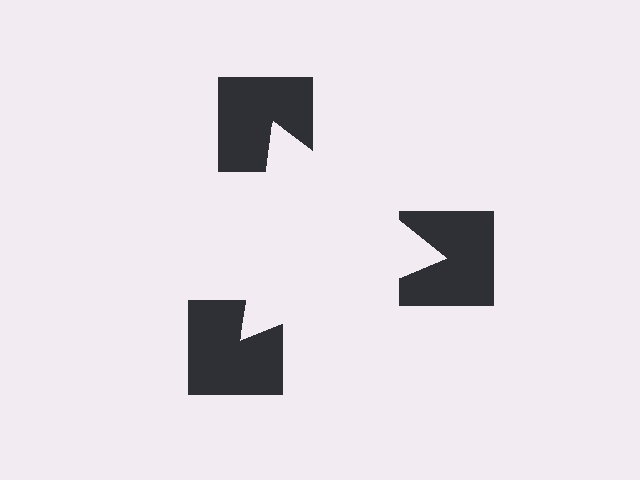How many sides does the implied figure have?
3 sides.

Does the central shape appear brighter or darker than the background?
It typically appears slightly brighter than the background, even though no actual brightness change is drawn.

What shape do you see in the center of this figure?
An illusory triangle — its edges are inferred from the aligned wedge cuts in the notched squares, not physically drawn.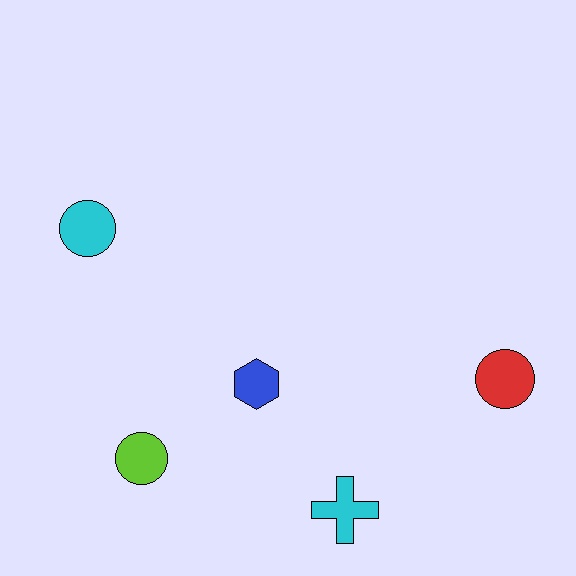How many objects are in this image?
There are 5 objects.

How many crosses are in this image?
There is 1 cross.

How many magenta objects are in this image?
There are no magenta objects.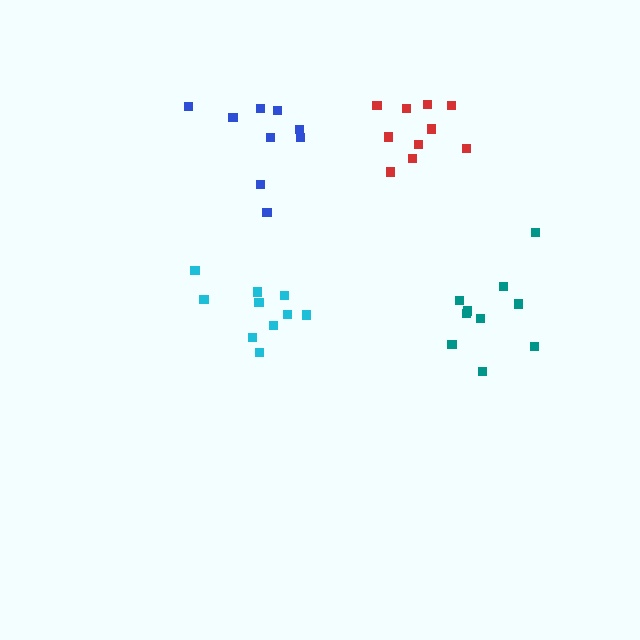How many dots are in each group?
Group 1: 10 dots, Group 2: 9 dots, Group 3: 10 dots, Group 4: 10 dots (39 total).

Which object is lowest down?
The teal cluster is bottommost.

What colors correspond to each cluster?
The clusters are colored: cyan, blue, teal, red.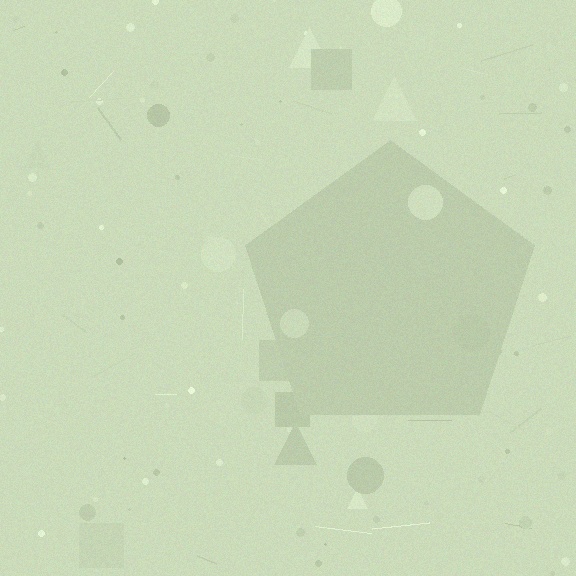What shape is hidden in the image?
A pentagon is hidden in the image.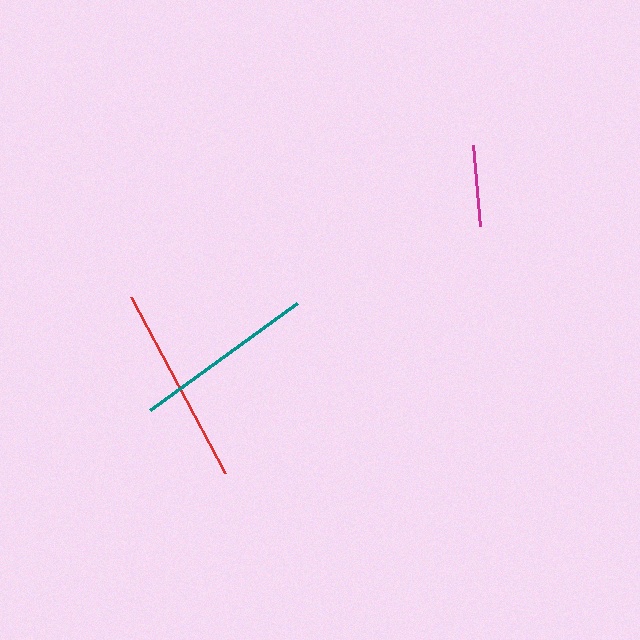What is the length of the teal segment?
The teal segment is approximately 181 pixels long.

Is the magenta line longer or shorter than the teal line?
The teal line is longer than the magenta line.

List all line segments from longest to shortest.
From longest to shortest: red, teal, magenta.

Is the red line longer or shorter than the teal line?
The red line is longer than the teal line.